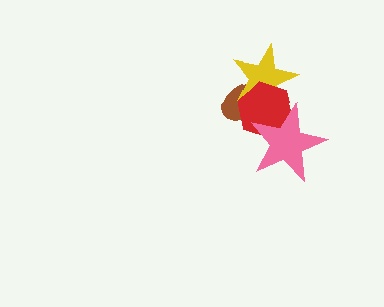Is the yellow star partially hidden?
Yes, it is partially covered by another shape.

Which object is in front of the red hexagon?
The pink star is in front of the red hexagon.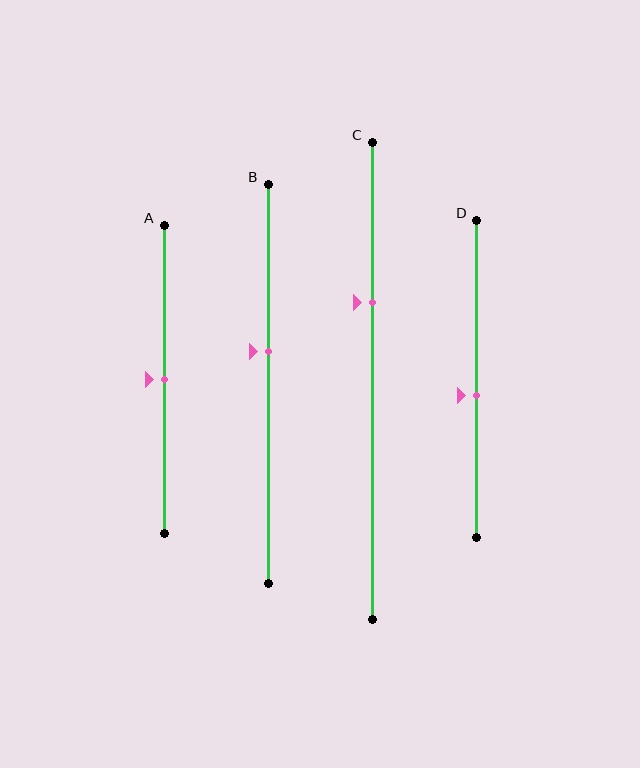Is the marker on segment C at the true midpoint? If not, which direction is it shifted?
No, the marker on segment C is shifted upward by about 16% of the segment length.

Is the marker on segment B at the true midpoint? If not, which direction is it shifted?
No, the marker on segment B is shifted upward by about 8% of the segment length.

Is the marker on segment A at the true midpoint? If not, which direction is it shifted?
Yes, the marker on segment A is at the true midpoint.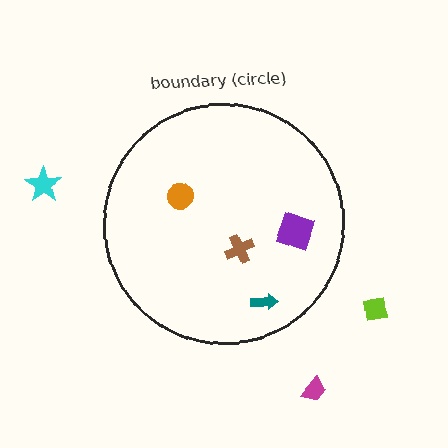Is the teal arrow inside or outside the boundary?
Inside.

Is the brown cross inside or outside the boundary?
Inside.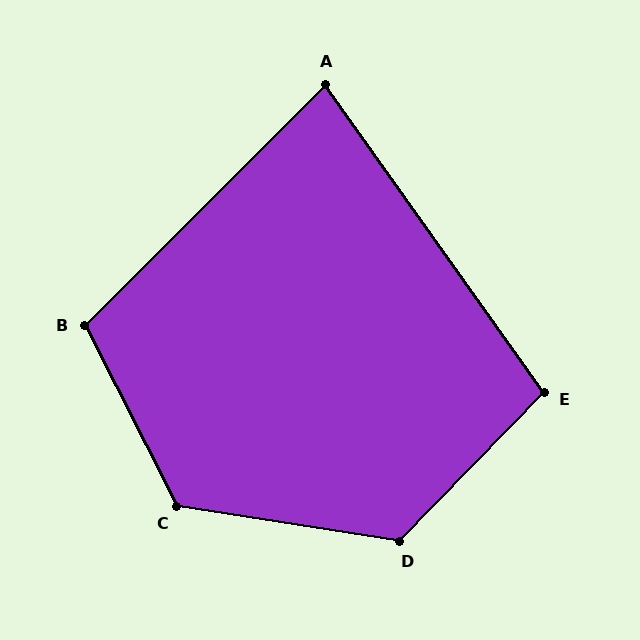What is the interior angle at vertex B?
Approximately 108 degrees (obtuse).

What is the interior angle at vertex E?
Approximately 101 degrees (obtuse).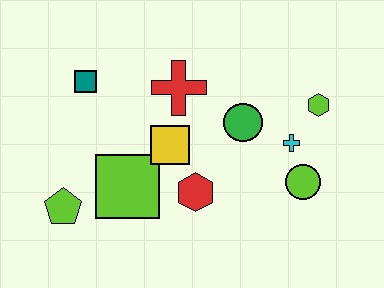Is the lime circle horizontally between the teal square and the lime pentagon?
No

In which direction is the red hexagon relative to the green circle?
The red hexagon is below the green circle.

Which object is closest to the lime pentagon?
The lime square is closest to the lime pentagon.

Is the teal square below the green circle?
No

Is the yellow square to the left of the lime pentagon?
No